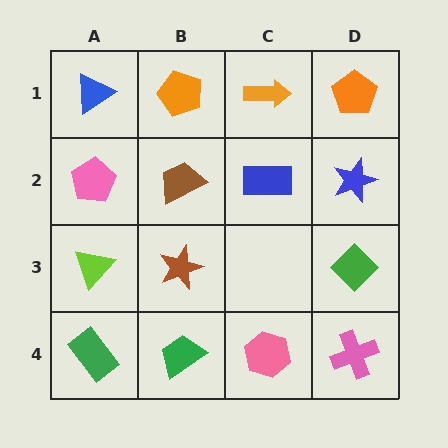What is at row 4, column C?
A pink hexagon.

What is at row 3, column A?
A lime triangle.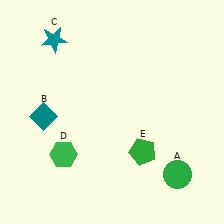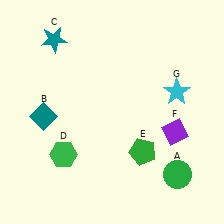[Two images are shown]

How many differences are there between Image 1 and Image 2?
There are 2 differences between the two images.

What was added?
A purple diamond (F), a cyan star (G) were added in Image 2.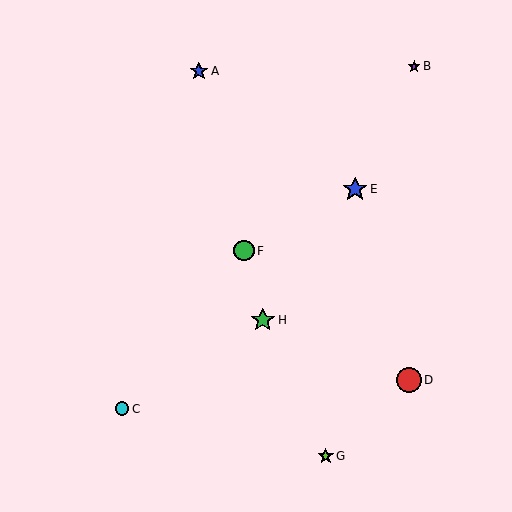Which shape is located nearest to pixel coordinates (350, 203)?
The blue star (labeled E) at (355, 189) is nearest to that location.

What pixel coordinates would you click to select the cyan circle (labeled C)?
Click at (122, 409) to select the cyan circle C.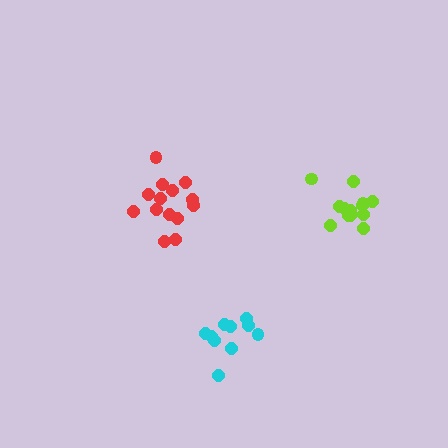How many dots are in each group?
Group 1: 14 dots, Group 2: 13 dots, Group 3: 10 dots (37 total).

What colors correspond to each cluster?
The clusters are colored: red, lime, cyan.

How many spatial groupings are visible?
There are 3 spatial groupings.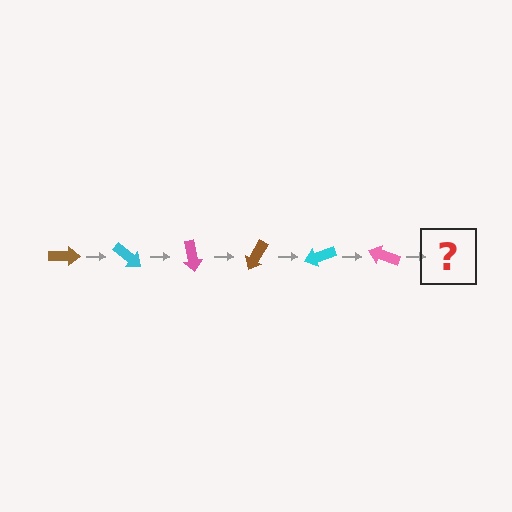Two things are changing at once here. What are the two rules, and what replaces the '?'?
The two rules are that it rotates 40 degrees each step and the color cycles through brown, cyan, and pink. The '?' should be a brown arrow, rotated 240 degrees from the start.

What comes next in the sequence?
The next element should be a brown arrow, rotated 240 degrees from the start.